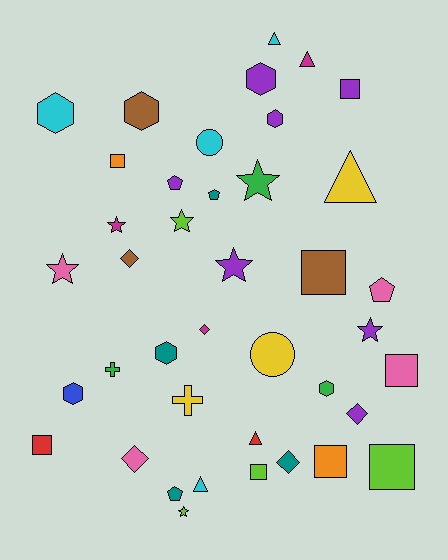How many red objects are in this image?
There are 2 red objects.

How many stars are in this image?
There are 7 stars.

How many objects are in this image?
There are 40 objects.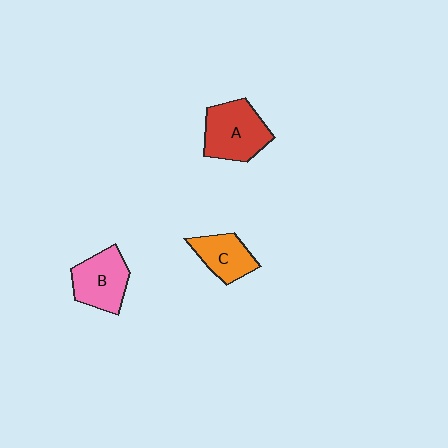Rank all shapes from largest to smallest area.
From largest to smallest: A (red), B (pink), C (orange).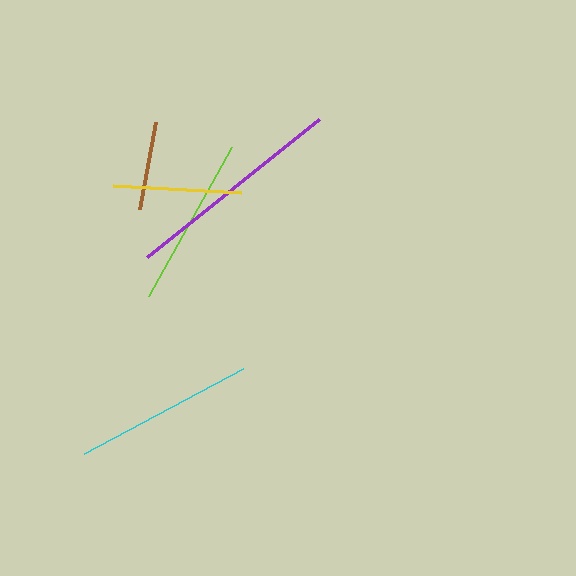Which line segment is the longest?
The purple line is the longest at approximately 221 pixels.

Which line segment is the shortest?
The brown line is the shortest at approximately 89 pixels.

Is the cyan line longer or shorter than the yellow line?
The cyan line is longer than the yellow line.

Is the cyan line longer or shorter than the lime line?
The cyan line is longer than the lime line.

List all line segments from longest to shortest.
From longest to shortest: purple, cyan, lime, yellow, brown.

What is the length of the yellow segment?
The yellow segment is approximately 128 pixels long.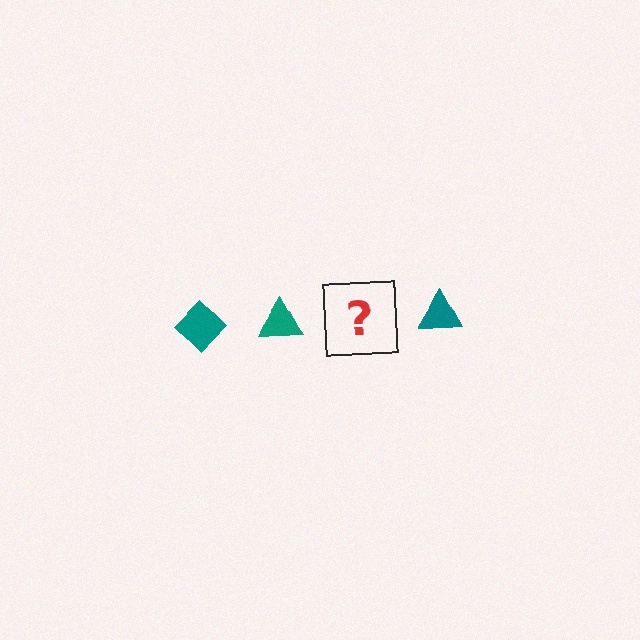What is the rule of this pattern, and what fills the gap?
The rule is that the pattern cycles through diamond, triangle shapes in teal. The gap should be filled with a teal diamond.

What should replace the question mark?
The question mark should be replaced with a teal diamond.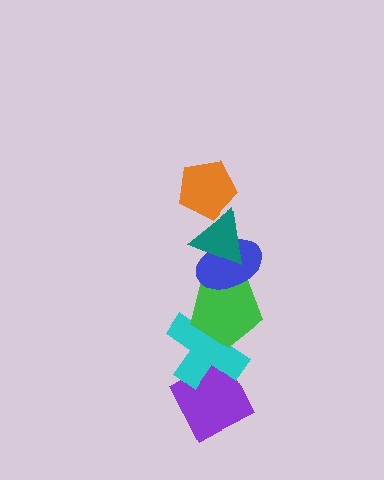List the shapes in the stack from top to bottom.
From top to bottom: the orange pentagon, the teal triangle, the blue ellipse, the green pentagon, the cyan cross, the purple diamond.